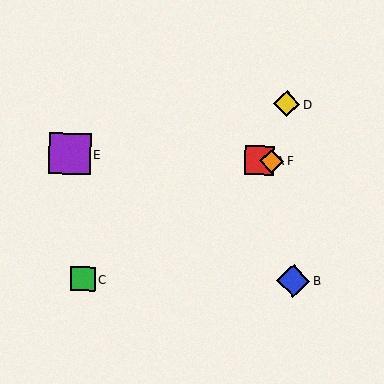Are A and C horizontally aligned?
No, A is at y≈161 and C is at y≈279.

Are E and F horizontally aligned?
Yes, both are at y≈154.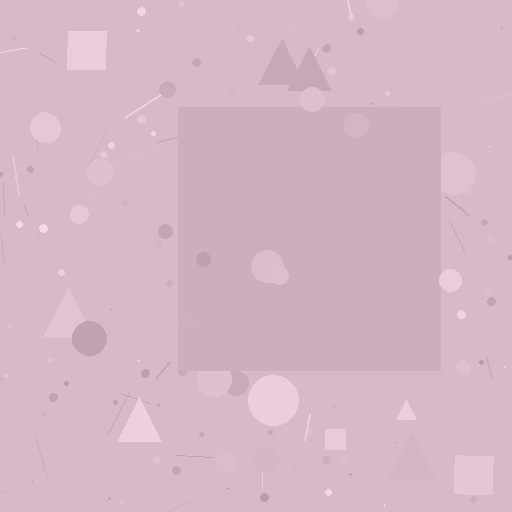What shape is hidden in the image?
A square is hidden in the image.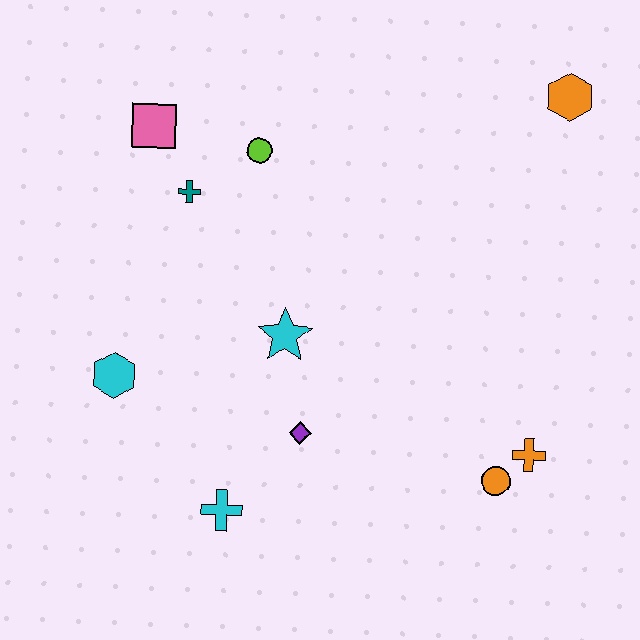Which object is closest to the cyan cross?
The purple diamond is closest to the cyan cross.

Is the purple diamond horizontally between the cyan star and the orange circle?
Yes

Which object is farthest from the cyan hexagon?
The orange hexagon is farthest from the cyan hexagon.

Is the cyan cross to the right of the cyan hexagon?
Yes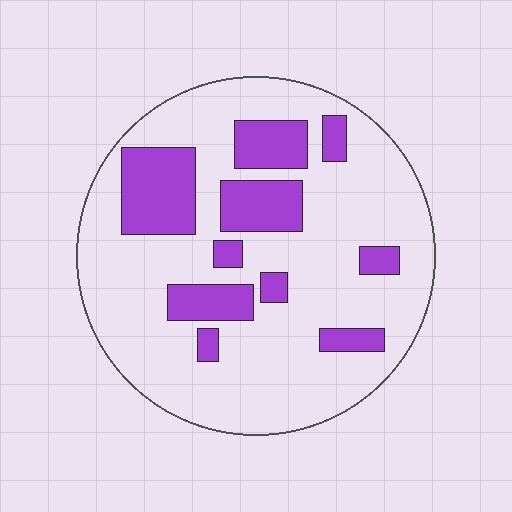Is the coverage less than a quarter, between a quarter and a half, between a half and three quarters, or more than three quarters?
Less than a quarter.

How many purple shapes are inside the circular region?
10.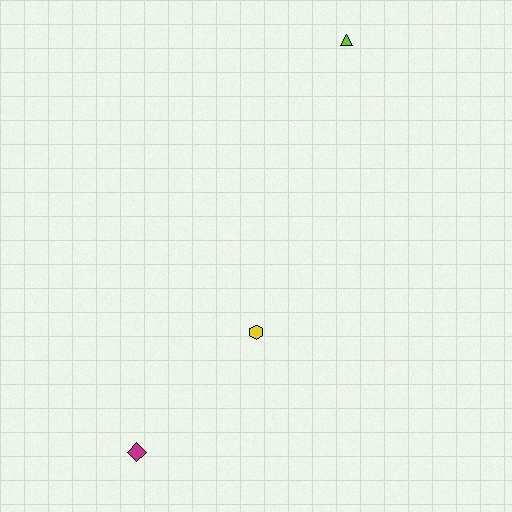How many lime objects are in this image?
There is 1 lime object.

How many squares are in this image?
There are no squares.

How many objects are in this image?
There are 3 objects.